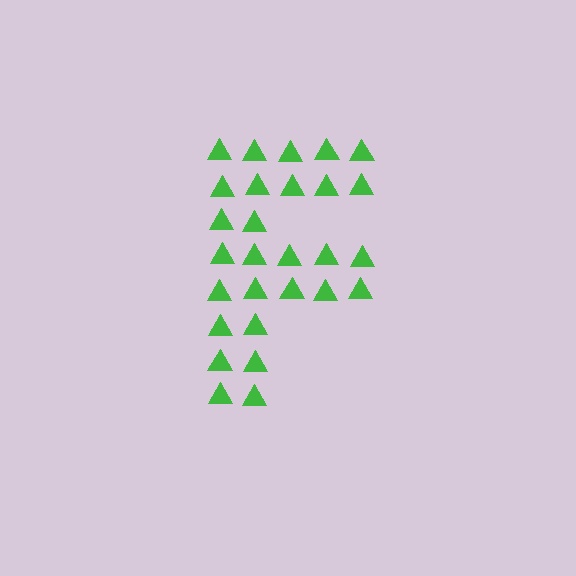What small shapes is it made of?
It is made of small triangles.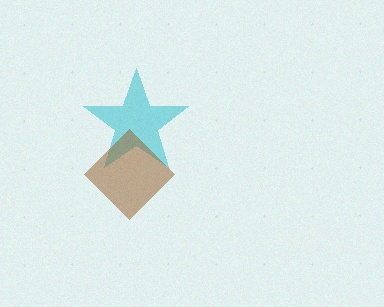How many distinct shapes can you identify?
There are 2 distinct shapes: a cyan star, a brown diamond.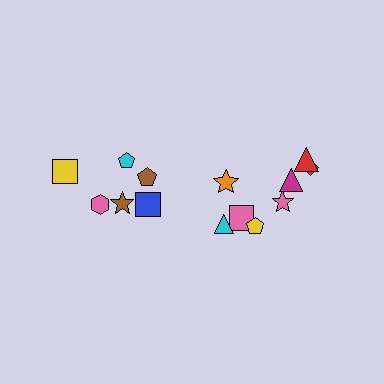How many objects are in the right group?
There are 8 objects.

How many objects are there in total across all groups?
There are 14 objects.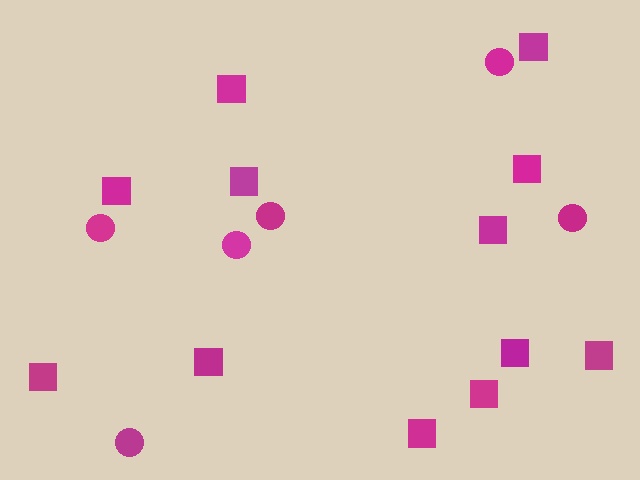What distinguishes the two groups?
There are 2 groups: one group of squares (12) and one group of circles (6).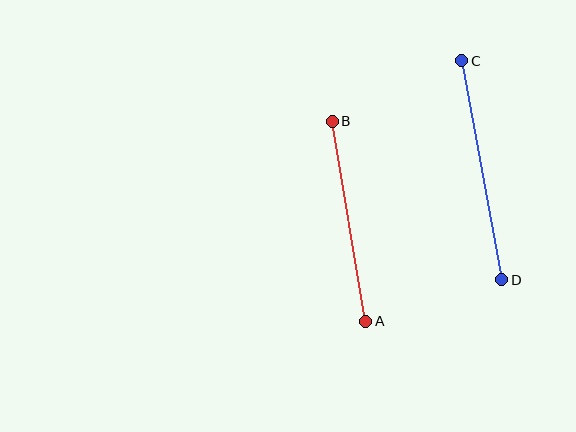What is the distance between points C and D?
The distance is approximately 223 pixels.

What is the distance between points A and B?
The distance is approximately 203 pixels.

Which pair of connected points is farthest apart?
Points C and D are farthest apart.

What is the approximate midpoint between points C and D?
The midpoint is at approximately (482, 170) pixels.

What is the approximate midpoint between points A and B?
The midpoint is at approximately (349, 221) pixels.